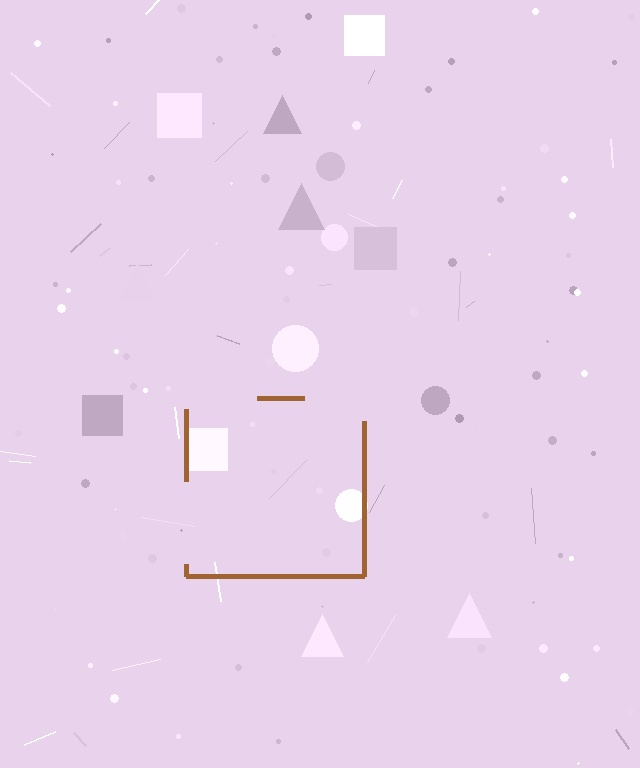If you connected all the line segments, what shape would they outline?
They would outline a square.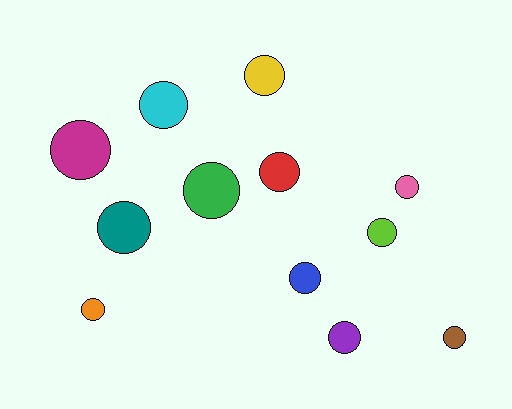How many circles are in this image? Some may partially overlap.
There are 12 circles.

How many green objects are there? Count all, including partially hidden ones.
There is 1 green object.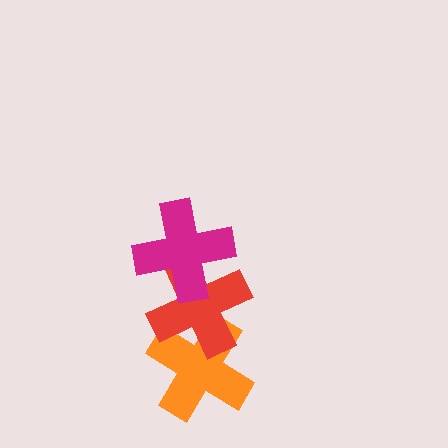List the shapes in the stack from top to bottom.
From top to bottom: the magenta cross, the red cross, the orange cross.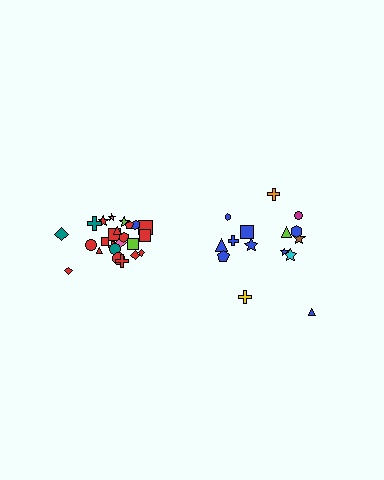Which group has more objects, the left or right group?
The left group.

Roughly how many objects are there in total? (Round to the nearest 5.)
Roughly 40 objects in total.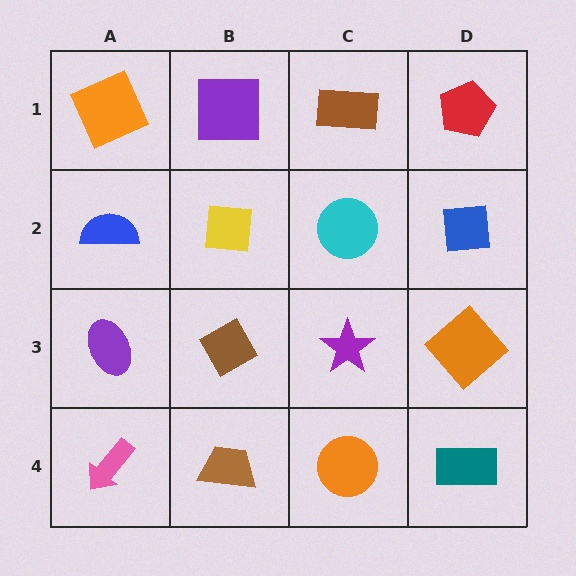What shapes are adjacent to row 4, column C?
A purple star (row 3, column C), a brown trapezoid (row 4, column B), a teal rectangle (row 4, column D).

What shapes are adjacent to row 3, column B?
A yellow square (row 2, column B), a brown trapezoid (row 4, column B), a purple ellipse (row 3, column A), a purple star (row 3, column C).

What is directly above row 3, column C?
A cyan circle.